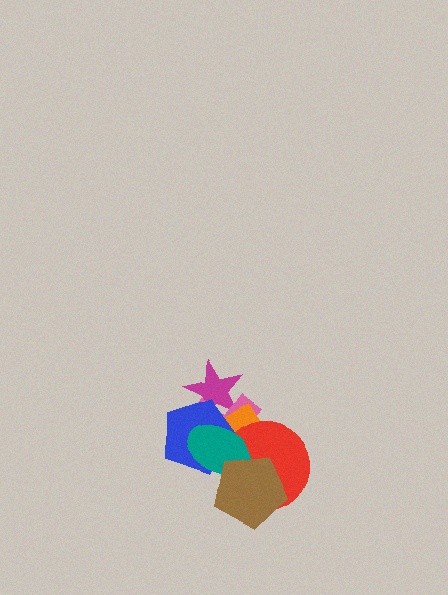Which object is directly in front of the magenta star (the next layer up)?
The pink cross is directly in front of the magenta star.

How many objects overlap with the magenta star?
3 objects overlap with the magenta star.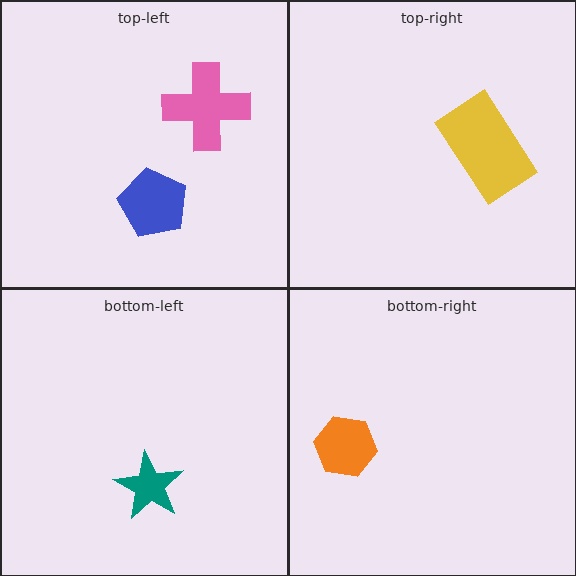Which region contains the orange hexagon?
The bottom-right region.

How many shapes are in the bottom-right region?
1.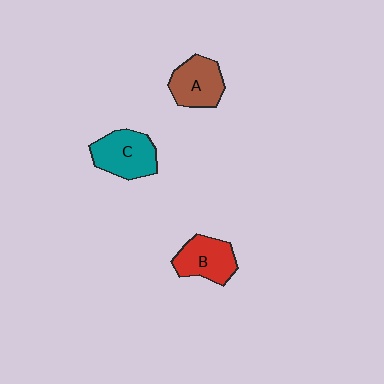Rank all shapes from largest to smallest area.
From largest to smallest: C (teal), B (red), A (brown).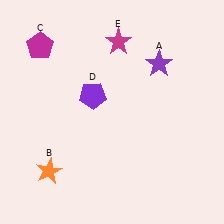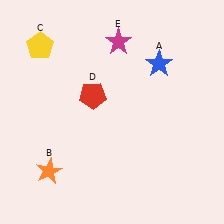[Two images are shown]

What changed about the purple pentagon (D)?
In Image 1, D is purple. In Image 2, it changed to red.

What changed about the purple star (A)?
In Image 1, A is purple. In Image 2, it changed to blue.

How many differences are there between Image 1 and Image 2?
There are 3 differences between the two images.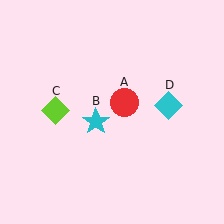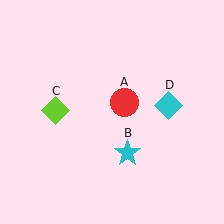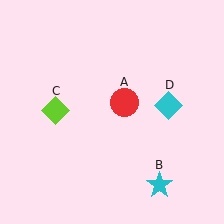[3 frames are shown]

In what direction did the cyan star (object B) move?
The cyan star (object B) moved down and to the right.